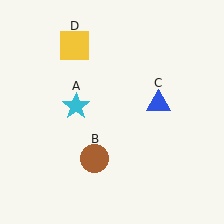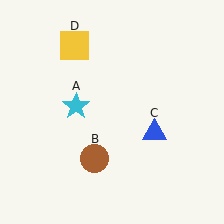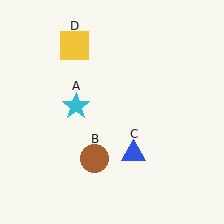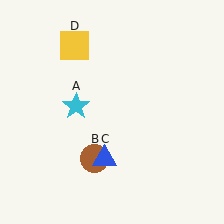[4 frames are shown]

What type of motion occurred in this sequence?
The blue triangle (object C) rotated clockwise around the center of the scene.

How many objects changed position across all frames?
1 object changed position: blue triangle (object C).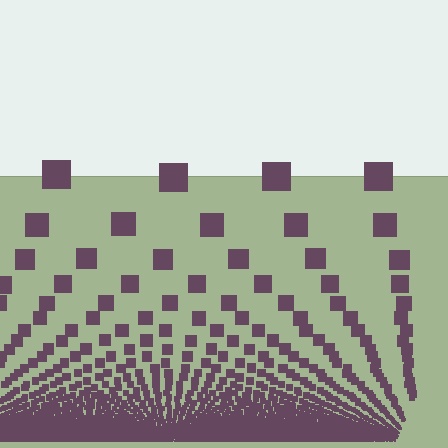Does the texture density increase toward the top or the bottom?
Density increases toward the bottom.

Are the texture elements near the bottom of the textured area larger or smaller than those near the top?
Smaller. The gradient is inverted — elements near the bottom are smaller and denser.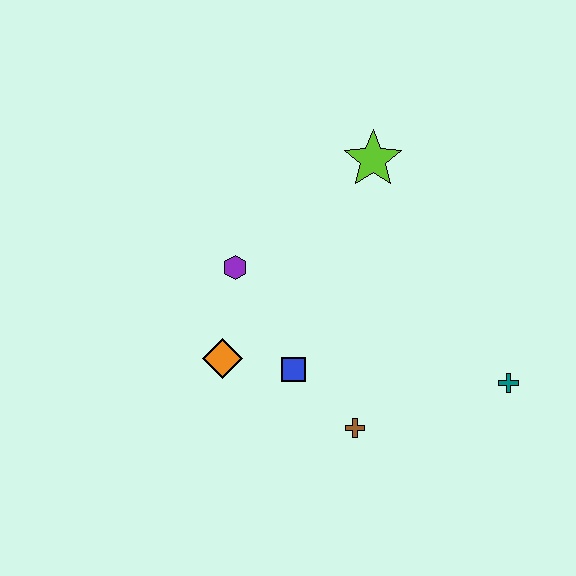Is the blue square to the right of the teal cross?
No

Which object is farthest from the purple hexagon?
The teal cross is farthest from the purple hexagon.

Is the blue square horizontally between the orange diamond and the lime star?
Yes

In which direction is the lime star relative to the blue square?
The lime star is above the blue square.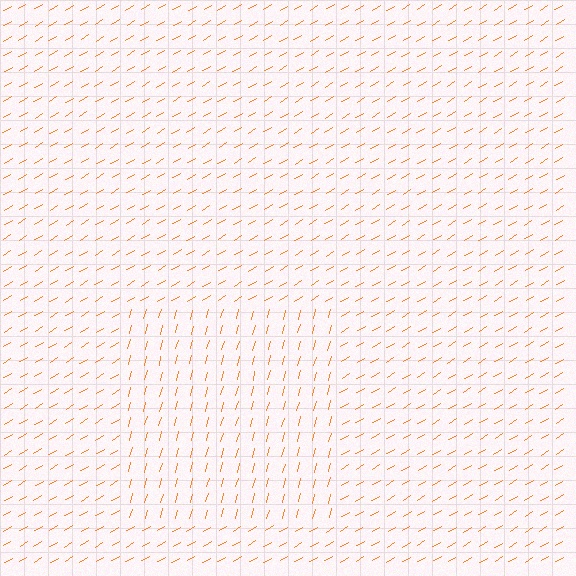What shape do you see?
I see a rectangle.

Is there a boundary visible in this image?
Yes, there is a texture boundary formed by a change in line orientation.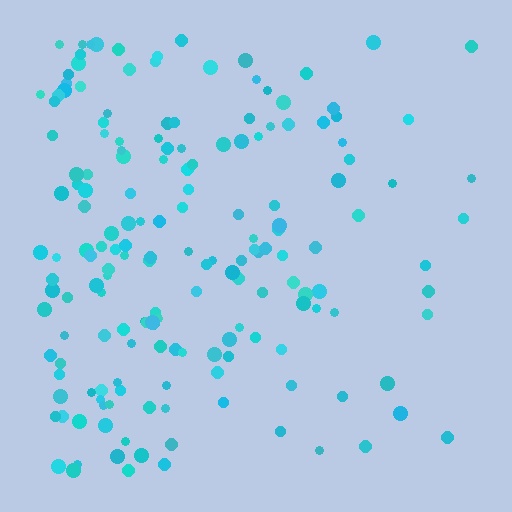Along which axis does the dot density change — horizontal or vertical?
Horizontal.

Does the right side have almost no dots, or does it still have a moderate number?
Still a moderate number, just noticeably fewer than the left.